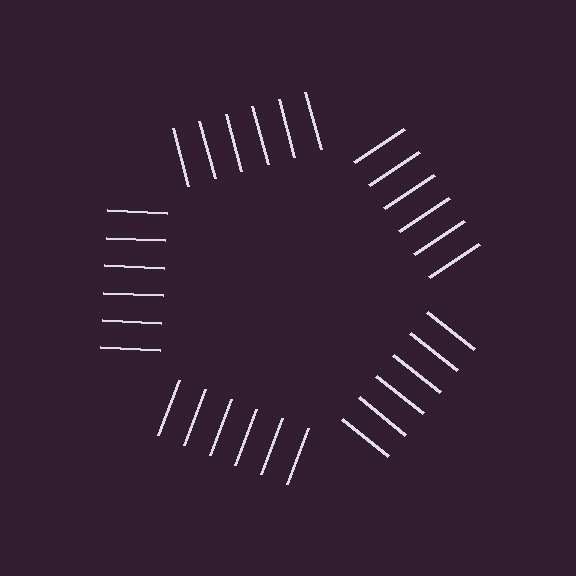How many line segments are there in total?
30 — 6 along each of the 5 edges.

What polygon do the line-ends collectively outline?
An illusory pentagon — the line segments terminate on its edges but no continuous stroke is drawn.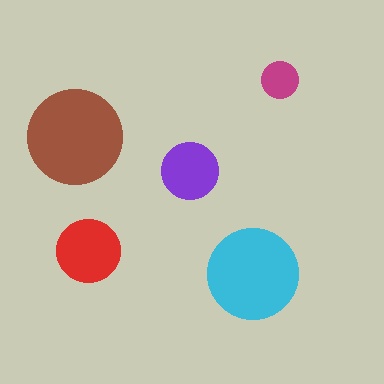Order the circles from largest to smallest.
the brown one, the cyan one, the red one, the purple one, the magenta one.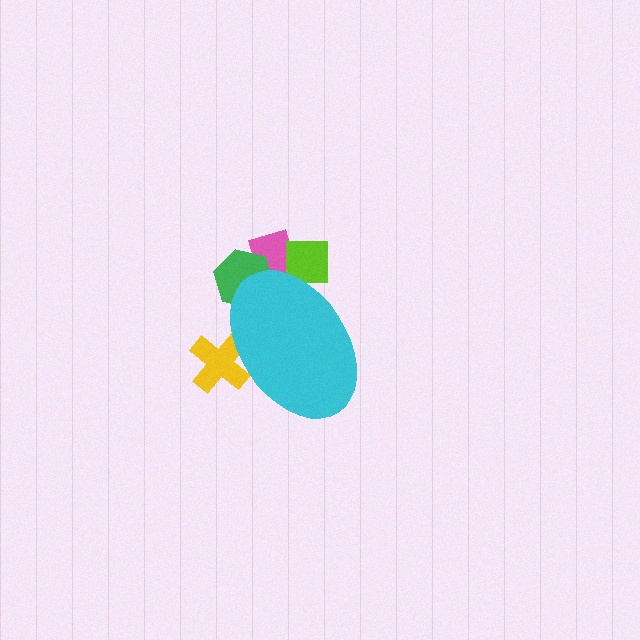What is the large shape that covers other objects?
A cyan ellipse.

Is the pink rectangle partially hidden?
Yes, the pink rectangle is partially hidden behind the cyan ellipse.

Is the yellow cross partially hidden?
Yes, the yellow cross is partially hidden behind the cyan ellipse.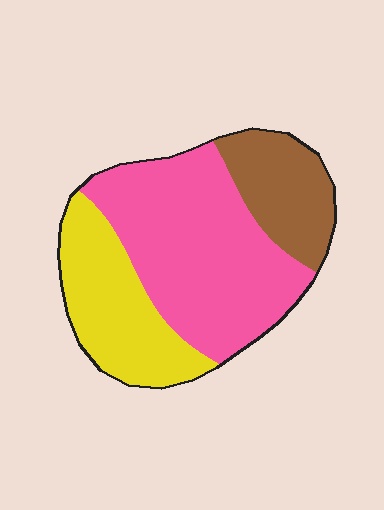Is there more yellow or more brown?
Yellow.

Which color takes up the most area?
Pink, at roughly 50%.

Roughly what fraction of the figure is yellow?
Yellow takes up about one quarter (1/4) of the figure.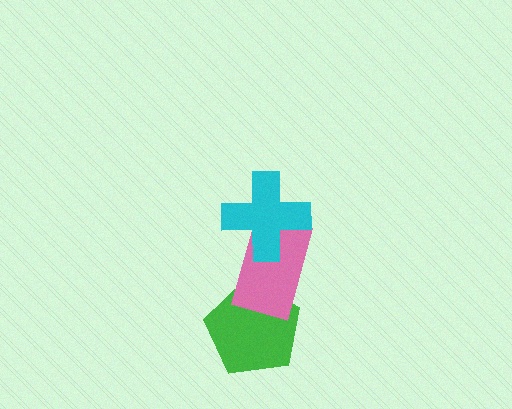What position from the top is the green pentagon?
The green pentagon is 3rd from the top.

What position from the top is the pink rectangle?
The pink rectangle is 2nd from the top.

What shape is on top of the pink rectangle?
The cyan cross is on top of the pink rectangle.